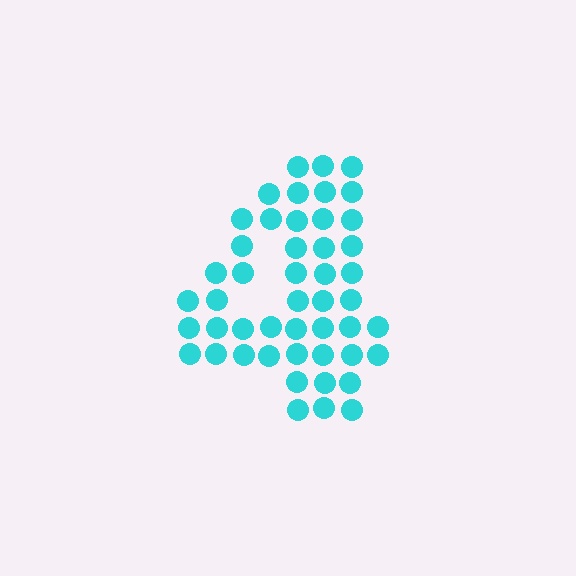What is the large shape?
The large shape is the digit 4.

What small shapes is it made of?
It is made of small circles.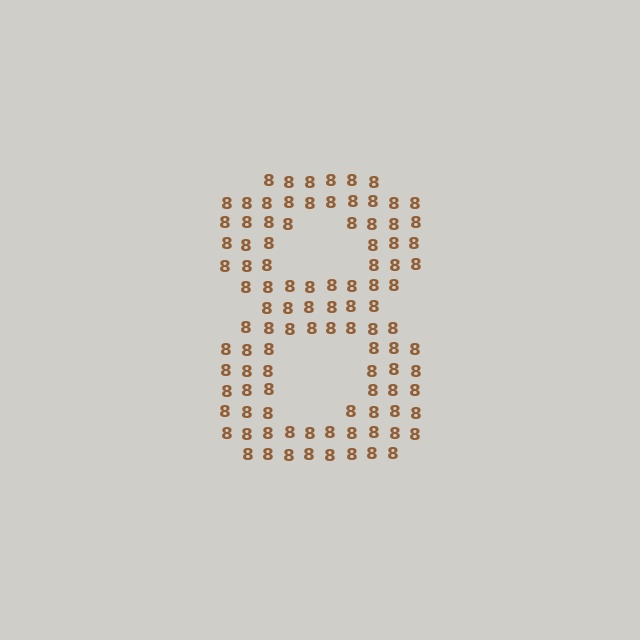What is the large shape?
The large shape is the digit 8.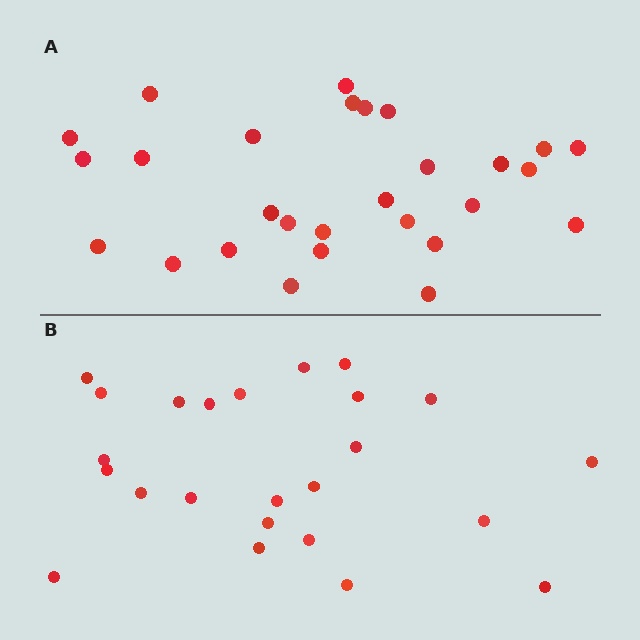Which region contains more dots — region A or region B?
Region A (the top region) has more dots.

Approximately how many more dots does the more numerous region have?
Region A has about 4 more dots than region B.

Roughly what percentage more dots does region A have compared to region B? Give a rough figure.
About 15% more.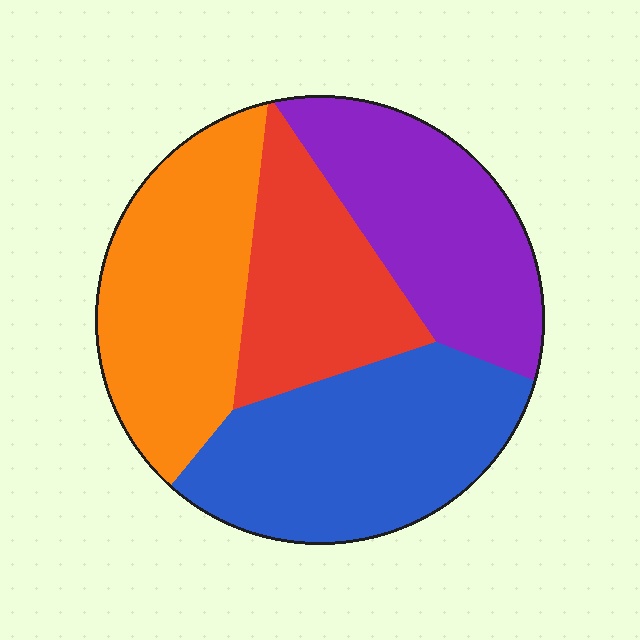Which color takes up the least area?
Red, at roughly 20%.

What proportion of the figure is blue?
Blue covers around 30% of the figure.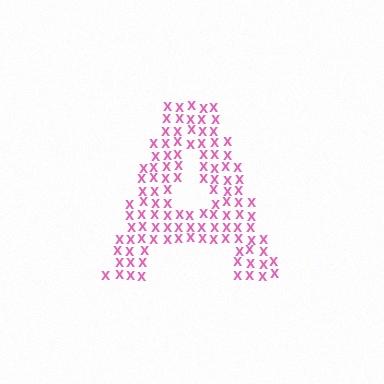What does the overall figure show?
The overall figure shows the letter A.